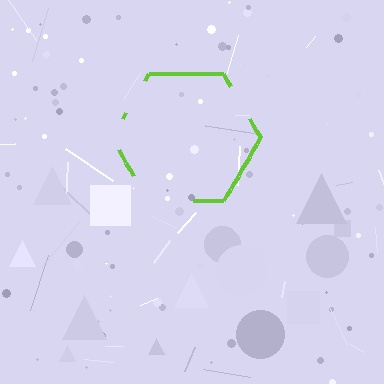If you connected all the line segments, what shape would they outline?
They would outline a hexagon.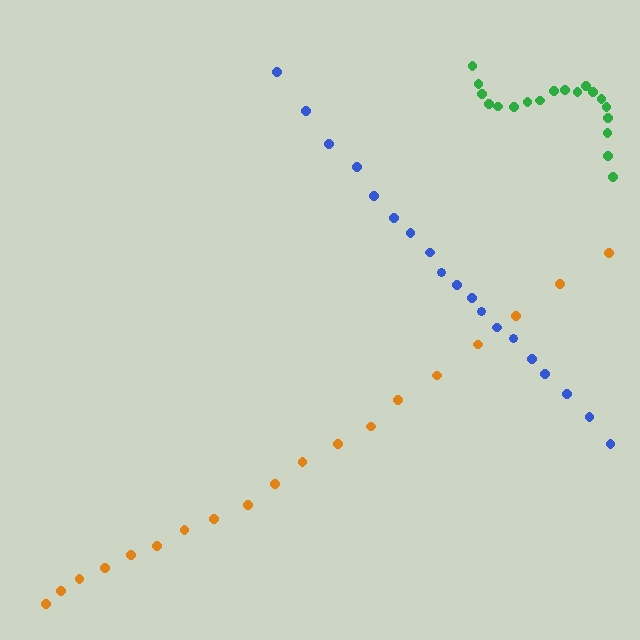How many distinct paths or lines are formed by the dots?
There are 3 distinct paths.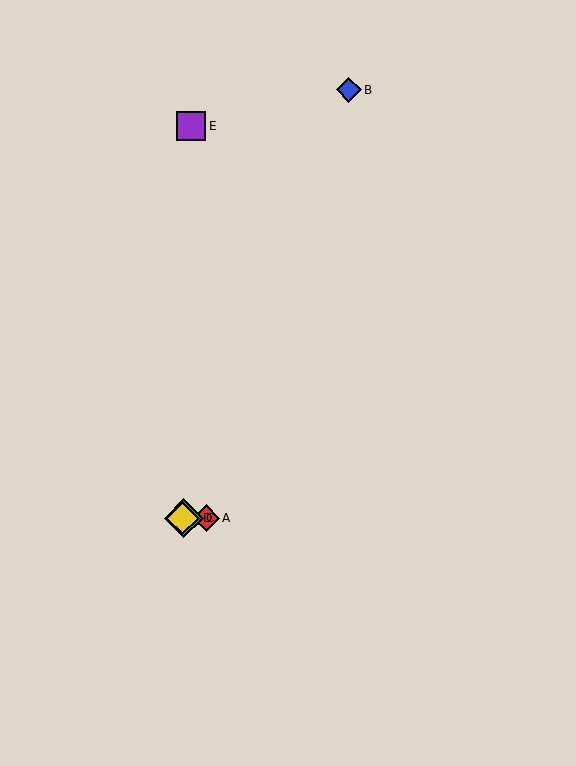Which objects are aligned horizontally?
Objects A, C, D are aligned horizontally.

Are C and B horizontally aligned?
No, C is at y≈518 and B is at y≈90.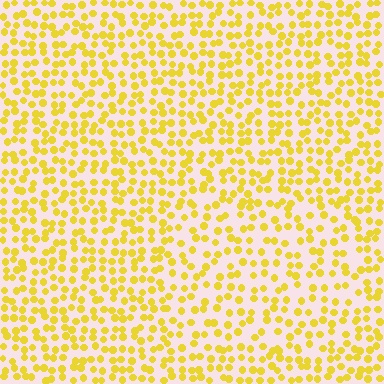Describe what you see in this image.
The image contains small yellow elements arranged at two different densities. A rectangle-shaped region is visible where the elements are less densely packed than the surrounding area.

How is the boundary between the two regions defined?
The boundary is defined by a change in element density (approximately 1.4x ratio). All elements are the same color, size, and shape.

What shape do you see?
I see a rectangle.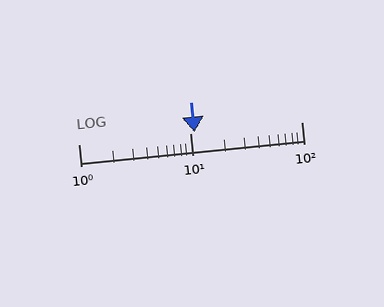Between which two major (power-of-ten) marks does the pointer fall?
The pointer is between 10 and 100.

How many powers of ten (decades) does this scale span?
The scale spans 2 decades, from 1 to 100.